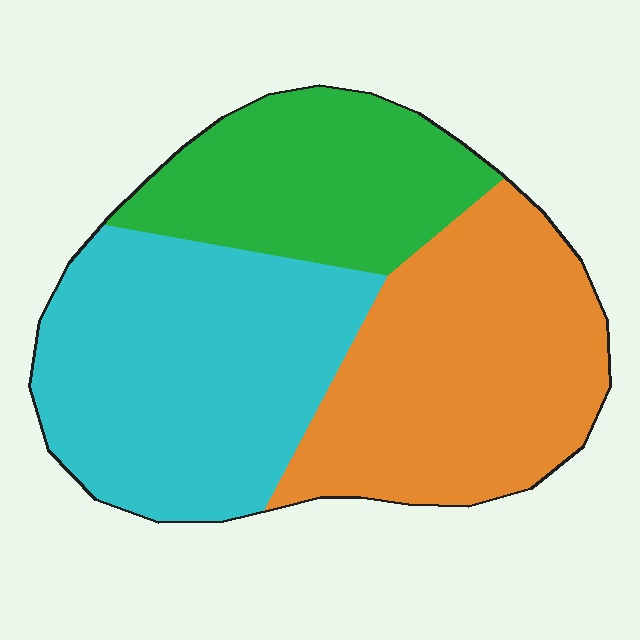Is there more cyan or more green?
Cyan.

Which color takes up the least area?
Green, at roughly 25%.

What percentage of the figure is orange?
Orange takes up about three eighths (3/8) of the figure.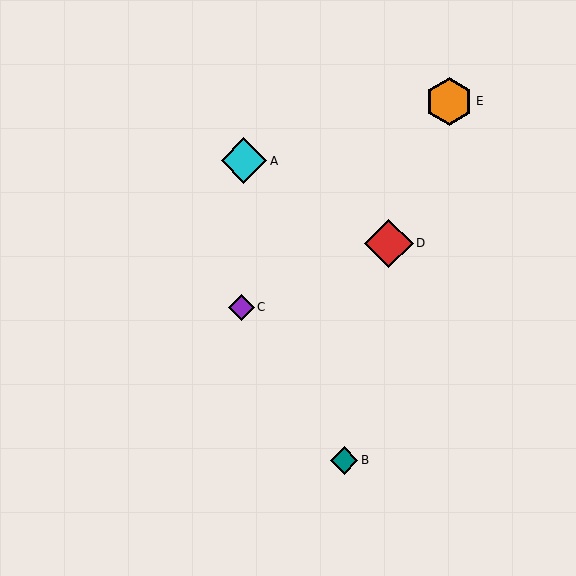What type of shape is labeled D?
Shape D is a red diamond.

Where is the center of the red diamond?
The center of the red diamond is at (389, 243).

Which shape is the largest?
The red diamond (labeled D) is the largest.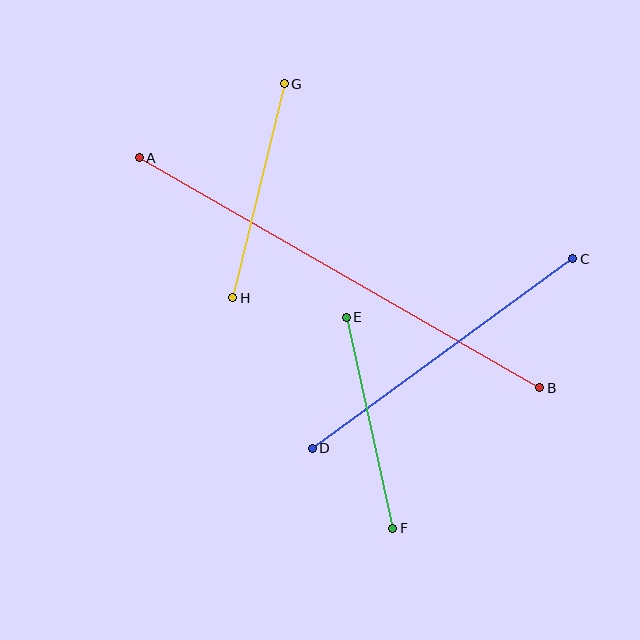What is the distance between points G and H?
The distance is approximately 220 pixels.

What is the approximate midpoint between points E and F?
The midpoint is at approximately (370, 423) pixels.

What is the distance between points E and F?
The distance is approximately 216 pixels.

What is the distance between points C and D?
The distance is approximately 322 pixels.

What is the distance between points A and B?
The distance is approximately 462 pixels.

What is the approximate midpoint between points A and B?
The midpoint is at approximately (340, 273) pixels.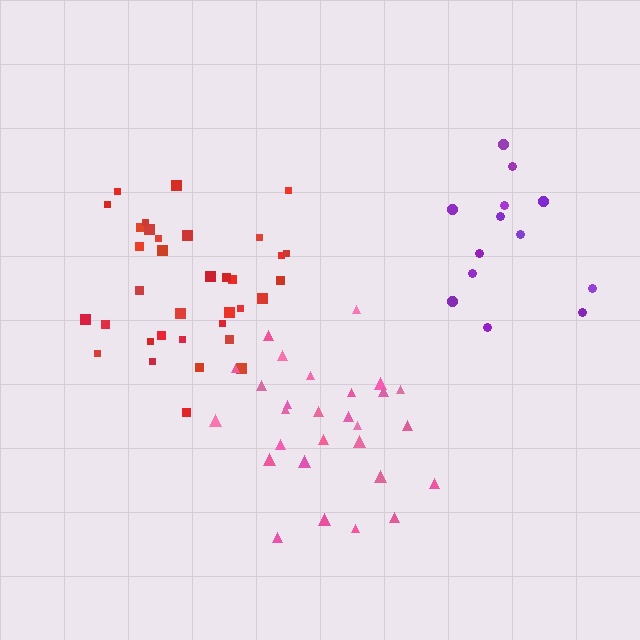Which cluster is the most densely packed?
Pink.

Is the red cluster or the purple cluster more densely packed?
Red.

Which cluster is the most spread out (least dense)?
Purple.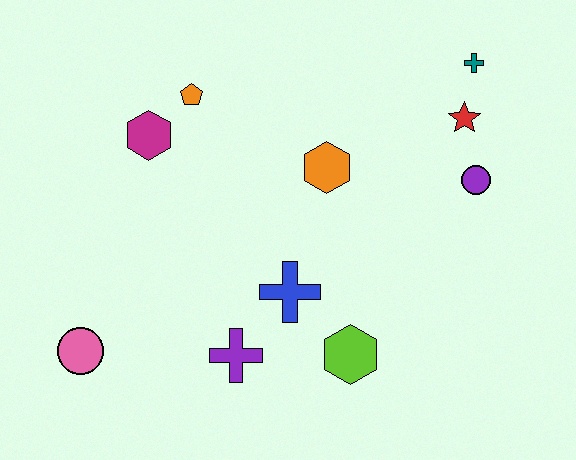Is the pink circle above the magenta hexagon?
No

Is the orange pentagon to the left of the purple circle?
Yes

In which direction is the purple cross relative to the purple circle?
The purple cross is to the left of the purple circle.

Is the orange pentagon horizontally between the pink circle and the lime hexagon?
Yes